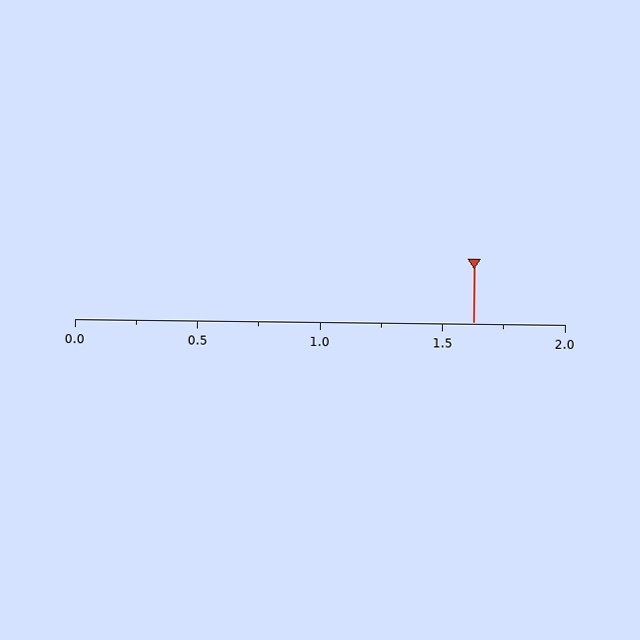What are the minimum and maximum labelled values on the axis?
The axis runs from 0.0 to 2.0.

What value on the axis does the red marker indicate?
The marker indicates approximately 1.62.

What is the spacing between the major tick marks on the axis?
The major ticks are spaced 0.5 apart.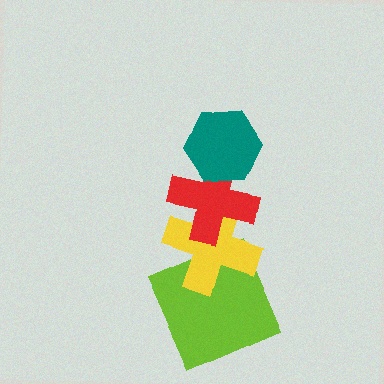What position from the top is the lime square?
The lime square is 4th from the top.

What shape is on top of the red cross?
The teal hexagon is on top of the red cross.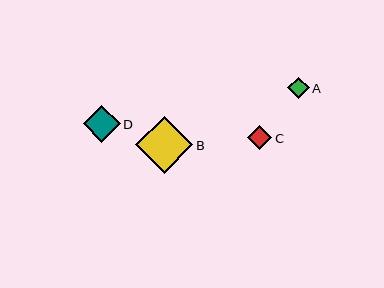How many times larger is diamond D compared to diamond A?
Diamond D is approximately 1.7 times the size of diamond A.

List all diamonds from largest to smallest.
From largest to smallest: B, D, C, A.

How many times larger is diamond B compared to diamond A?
Diamond B is approximately 2.7 times the size of diamond A.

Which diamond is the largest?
Diamond B is the largest with a size of approximately 57 pixels.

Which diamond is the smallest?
Diamond A is the smallest with a size of approximately 21 pixels.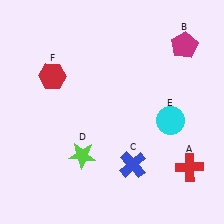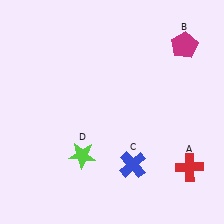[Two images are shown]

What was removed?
The red hexagon (F), the cyan circle (E) were removed in Image 2.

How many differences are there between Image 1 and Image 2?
There are 2 differences between the two images.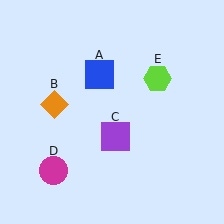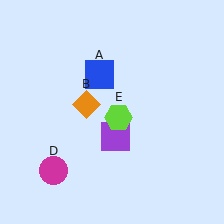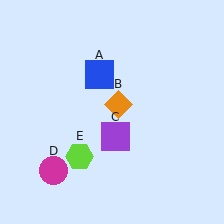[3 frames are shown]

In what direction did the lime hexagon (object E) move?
The lime hexagon (object E) moved down and to the left.